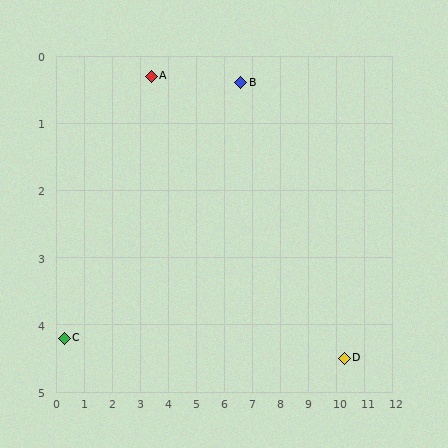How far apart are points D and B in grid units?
Points D and B are about 5.5 grid units apart.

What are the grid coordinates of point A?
Point A is at approximately (3.4, 0.3).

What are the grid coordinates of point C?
Point C is at approximately (0.3, 4.2).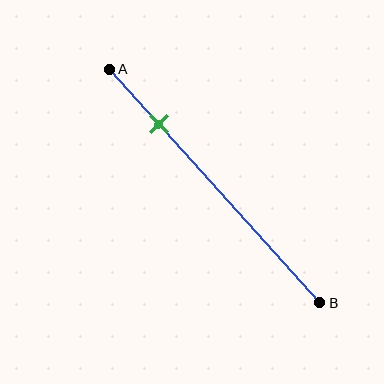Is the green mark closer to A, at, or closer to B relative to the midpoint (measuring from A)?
The green mark is closer to point A than the midpoint of segment AB.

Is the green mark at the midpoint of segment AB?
No, the mark is at about 25% from A, not at the 50% midpoint.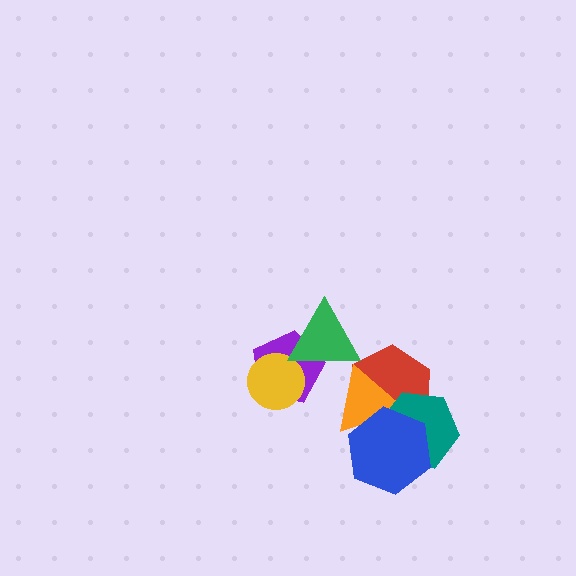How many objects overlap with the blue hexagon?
3 objects overlap with the blue hexagon.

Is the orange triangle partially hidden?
Yes, it is partially covered by another shape.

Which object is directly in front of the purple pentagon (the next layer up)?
The yellow circle is directly in front of the purple pentagon.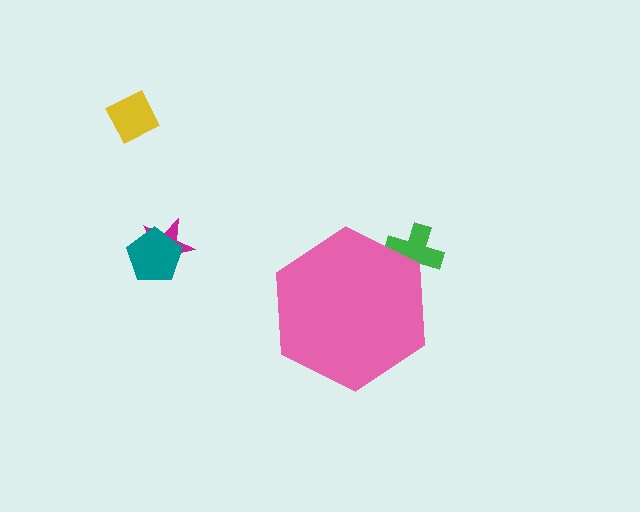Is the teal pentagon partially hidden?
No, the teal pentagon is fully visible.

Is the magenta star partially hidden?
No, the magenta star is fully visible.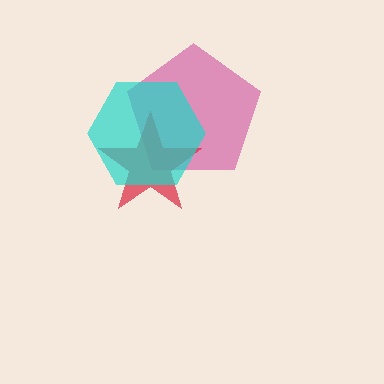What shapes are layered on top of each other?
The layered shapes are: a magenta pentagon, a red star, a cyan hexagon.